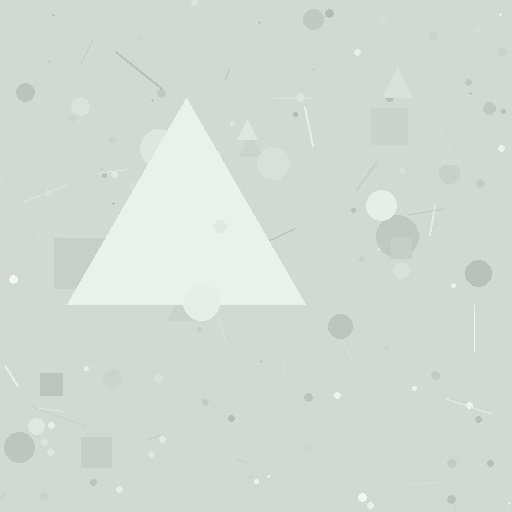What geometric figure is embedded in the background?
A triangle is embedded in the background.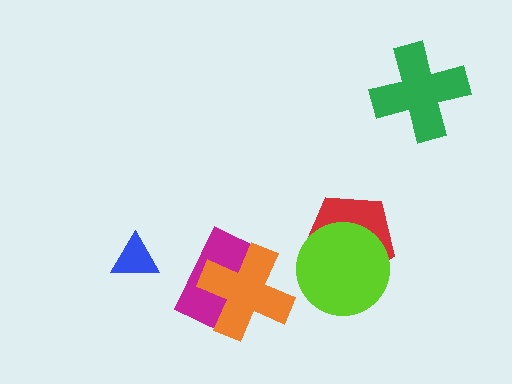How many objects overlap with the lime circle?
1 object overlaps with the lime circle.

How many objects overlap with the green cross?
0 objects overlap with the green cross.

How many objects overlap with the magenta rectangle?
1 object overlaps with the magenta rectangle.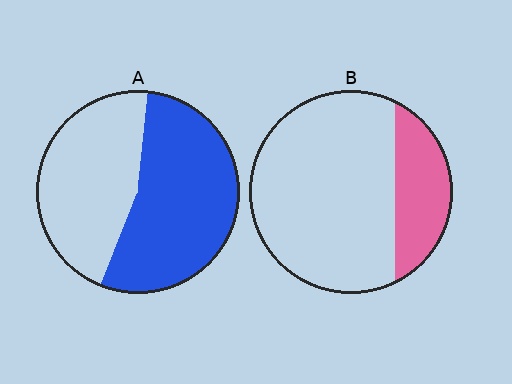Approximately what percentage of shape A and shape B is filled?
A is approximately 55% and B is approximately 25%.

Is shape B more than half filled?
No.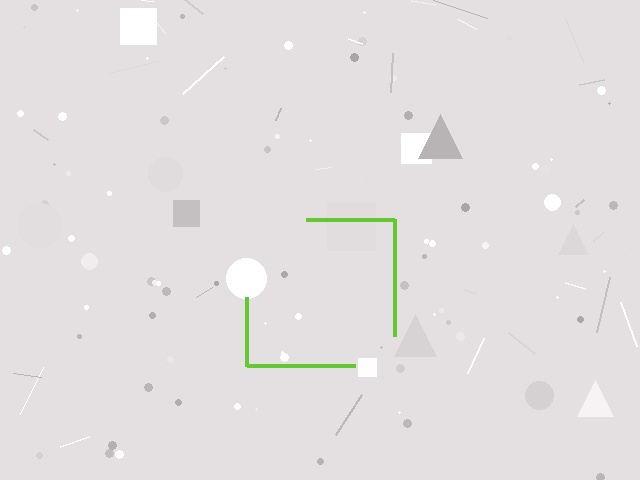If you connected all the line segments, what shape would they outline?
They would outline a square.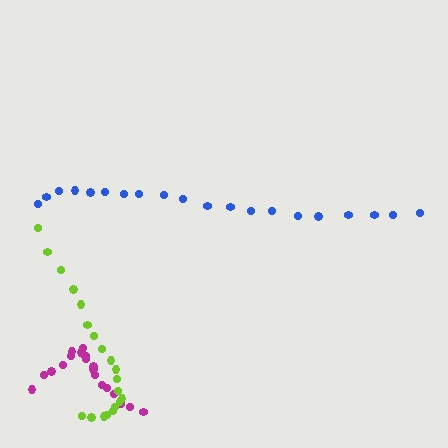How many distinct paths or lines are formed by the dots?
There are 3 distinct paths.